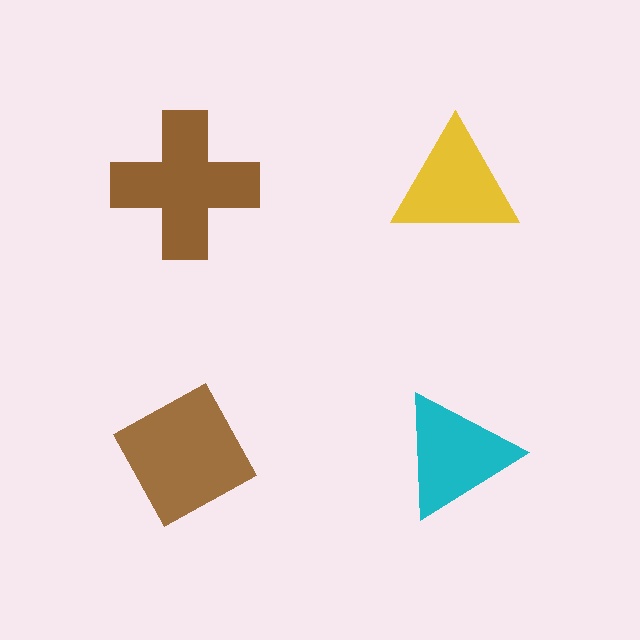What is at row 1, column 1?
A brown cross.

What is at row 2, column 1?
A brown diamond.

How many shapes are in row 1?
2 shapes.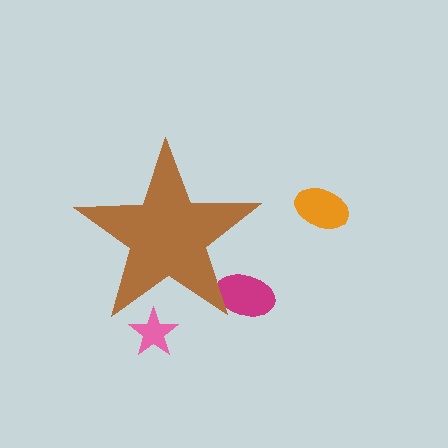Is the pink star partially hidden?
Yes, the pink star is partially hidden behind the brown star.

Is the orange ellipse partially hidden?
No, the orange ellipse is fully visible.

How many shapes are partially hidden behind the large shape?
2 shapes are partially hidden.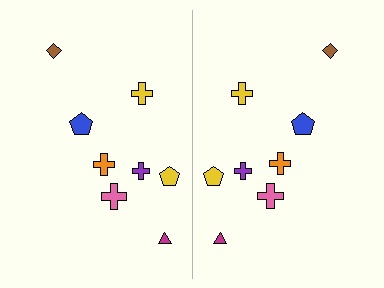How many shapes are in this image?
There are 16 shapes in this image.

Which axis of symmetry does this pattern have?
The pattern has a vertical axis of symmetry running through the center of the image.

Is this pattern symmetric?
Yes, this pattern has bilateral (reflection) symmetry.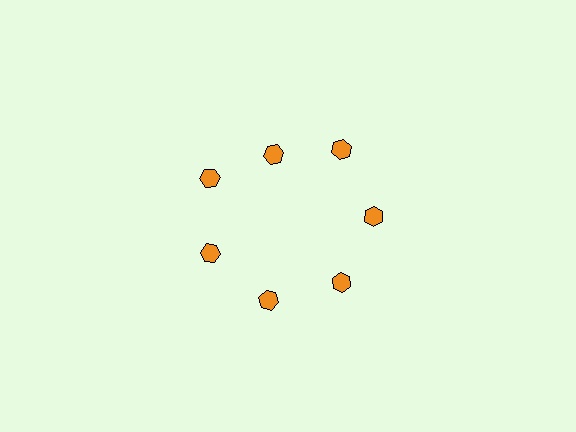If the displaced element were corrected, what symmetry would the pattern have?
It would have 7-fold rotational symmetry — the pattern would map onto itself every 51 degrees.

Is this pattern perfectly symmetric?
No. The 7 orange hexagons are arranged in a ring, but one element near the 12 o'clock position is pulled inward toward the center, breaking the 7-fold rotational symmetry.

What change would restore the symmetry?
The symmetry would be restored by moving it outward, back onto the ring so that all 7 hexagons sit at equal angles and equal distance from the center.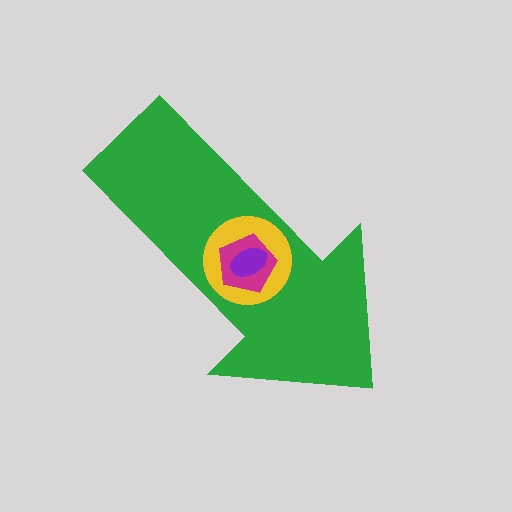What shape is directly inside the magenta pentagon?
The purple ellipse.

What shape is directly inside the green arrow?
The yellow circle.